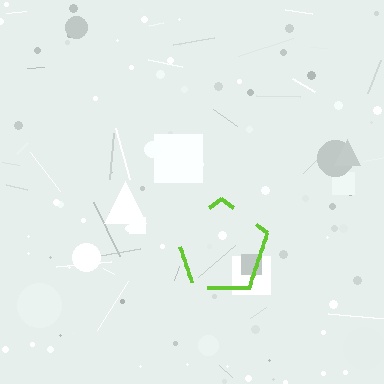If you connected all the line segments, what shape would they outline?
They would outline a pentagon.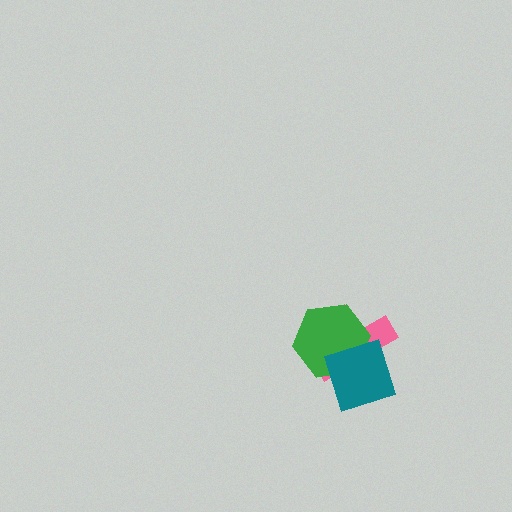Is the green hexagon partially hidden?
Yes, it is partially covered by another shape.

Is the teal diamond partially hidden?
No, no other shape covers it.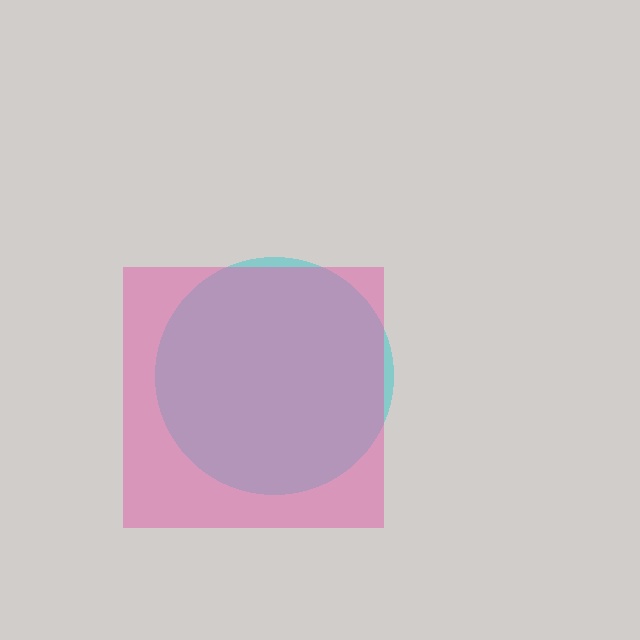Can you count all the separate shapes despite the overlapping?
Yes, there are 2 separate shapes.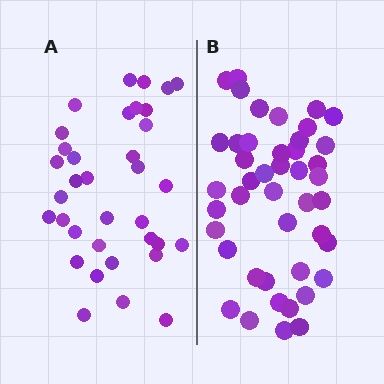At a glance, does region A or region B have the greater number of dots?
Region B (the right region) has more dots.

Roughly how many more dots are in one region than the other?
Region B has roughly 8 or so more dots than region A.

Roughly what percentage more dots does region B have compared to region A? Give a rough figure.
About 25% more.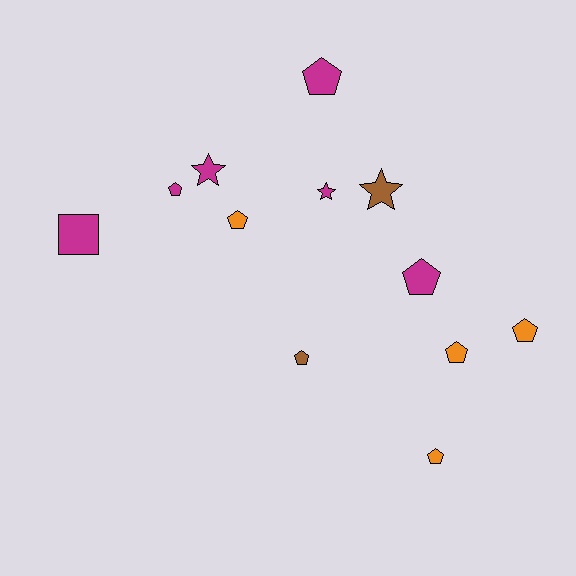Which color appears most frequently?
Magenta, with 6 objects.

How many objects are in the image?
There are 12 objects.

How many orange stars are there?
There are no orange stars.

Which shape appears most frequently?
Pentagon, with 8 objects.